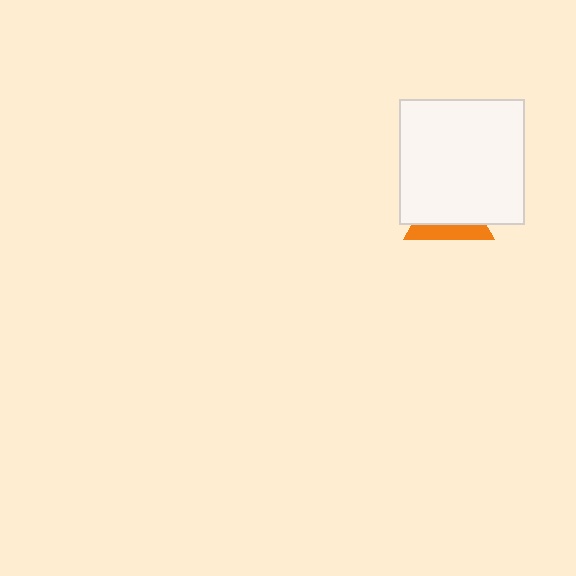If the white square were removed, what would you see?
You would see the complete orange triangle.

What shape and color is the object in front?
The object in front is a white square.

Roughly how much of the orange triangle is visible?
A small part of it is visible (roughly 32%).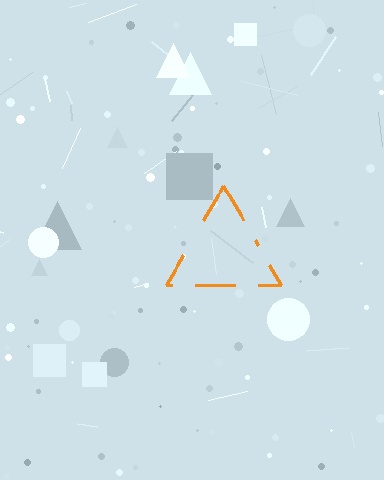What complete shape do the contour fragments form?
The contour fragments form a triangle.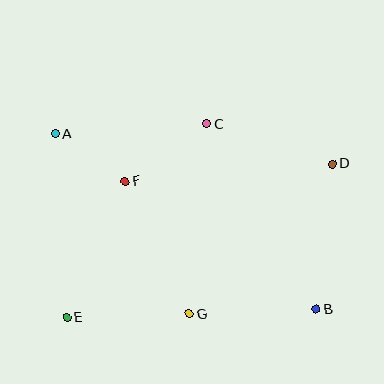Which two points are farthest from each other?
Points A and B are farthest from each other.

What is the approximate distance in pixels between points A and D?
The distance between A and D is approximately 278 pixels.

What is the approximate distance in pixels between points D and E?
The distance between D and E is approximately 307 pixels.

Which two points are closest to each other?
Points A and F are closest to each other.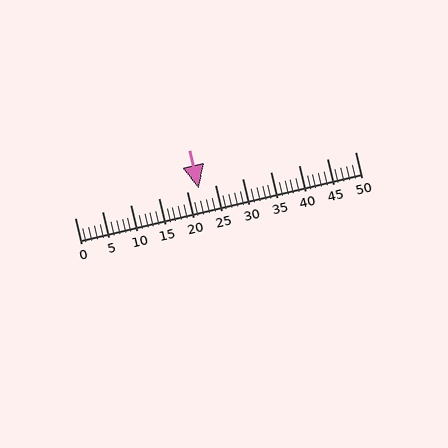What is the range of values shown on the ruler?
The ruler shows values from 0 to 50.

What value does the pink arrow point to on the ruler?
The pink arrow points to approximately 22.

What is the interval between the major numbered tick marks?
The major tick marks are spaced 5 units apart.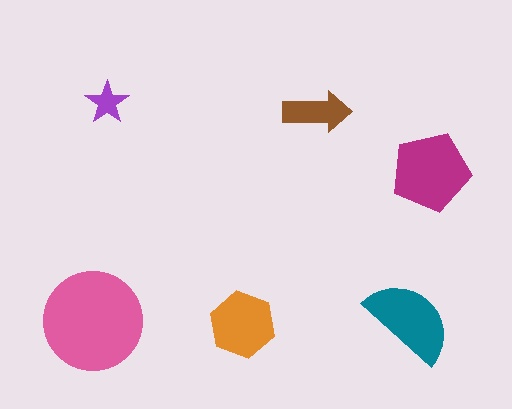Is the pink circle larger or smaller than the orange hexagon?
Larger.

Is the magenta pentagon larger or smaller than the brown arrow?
Larger.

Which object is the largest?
The pink circle.